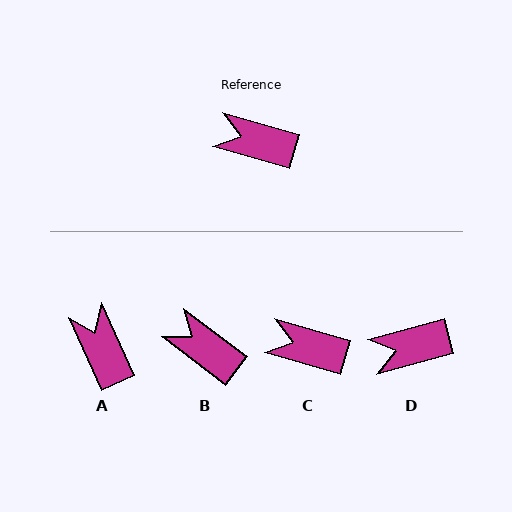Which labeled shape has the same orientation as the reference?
C.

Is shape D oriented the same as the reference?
No, it is off by about 31 degrees.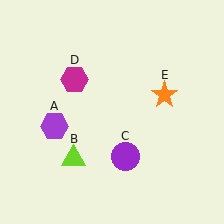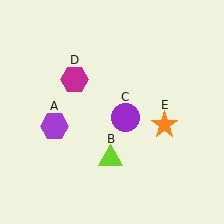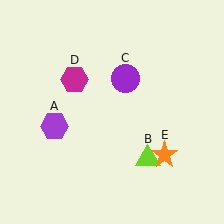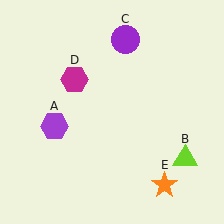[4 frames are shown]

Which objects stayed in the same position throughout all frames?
Purple hexagon (object A) and magenta hexagon (object D) remained stationary.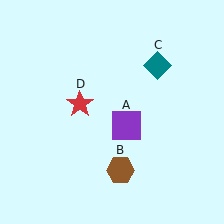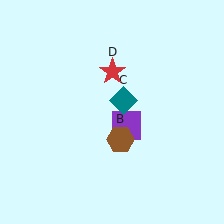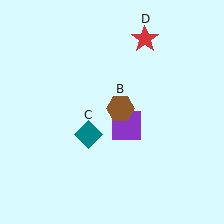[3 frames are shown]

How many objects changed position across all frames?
3 objects changed position: brown hexagon (object B), teal diamond (object C), red star (object D).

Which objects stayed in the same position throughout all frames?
Purple square (object A) remained stationary.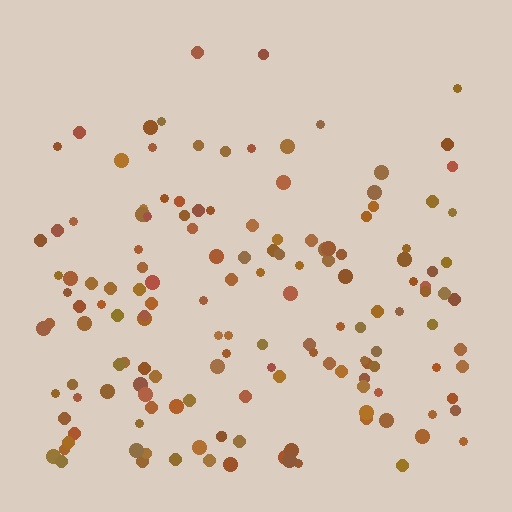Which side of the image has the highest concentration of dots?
The bottom.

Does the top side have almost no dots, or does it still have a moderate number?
Still a moderate number, just noticeably fewer than the bottom.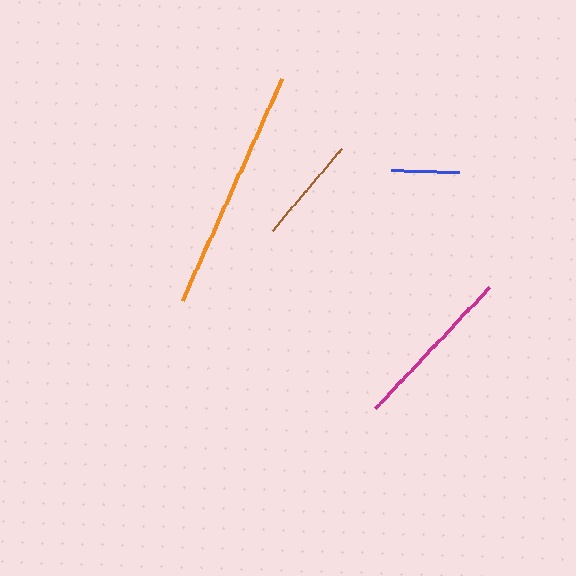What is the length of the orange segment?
The orange segment is approximately 244 pixels long.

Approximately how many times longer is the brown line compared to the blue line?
The brown line is approximately 1.6 times the length of the blue line.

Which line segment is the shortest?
The blue line is the shortest at approximately 68 pixels.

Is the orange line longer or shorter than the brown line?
The orange line is longer than the brown line.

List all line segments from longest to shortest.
From longest to shortest: orange, magenta, brown, blue.